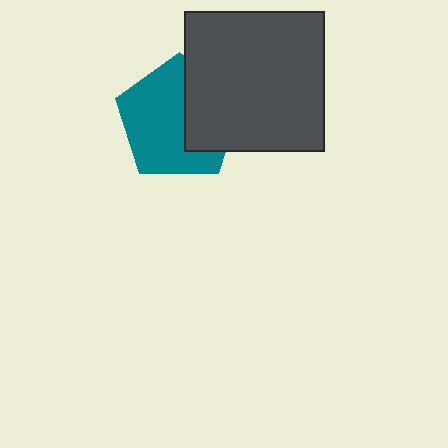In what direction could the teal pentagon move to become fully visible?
The teal pentagon could move left. That would shift it out from behind the dark gray square entirely.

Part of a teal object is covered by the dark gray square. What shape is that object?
It is a pentagon.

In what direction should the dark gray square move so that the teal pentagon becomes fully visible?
The dark gray square should move right. That is the shortest direction to clear the overlap and leave the teal pentagon fully visible.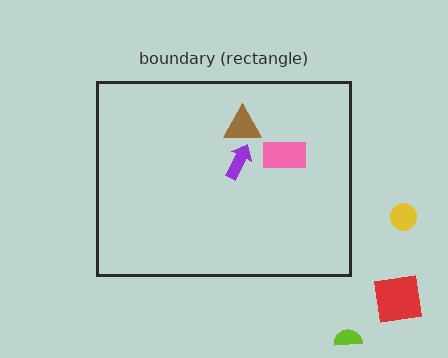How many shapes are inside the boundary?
3 inside, 3 outside.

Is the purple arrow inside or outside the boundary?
Inside.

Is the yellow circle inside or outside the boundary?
Outside.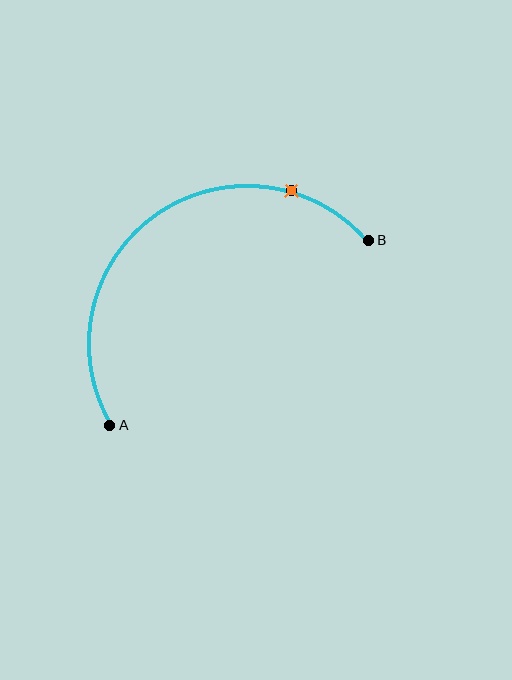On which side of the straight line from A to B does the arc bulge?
The arc bulges above and to the left of the straight line connecting A and B.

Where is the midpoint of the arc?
The arc midpoint is the point on the curve farthest from the straight line joining A and B. It sits above and to the left of that line.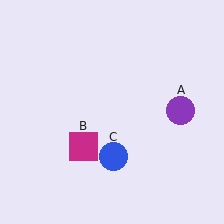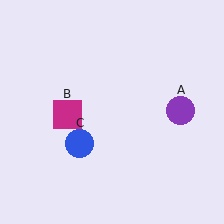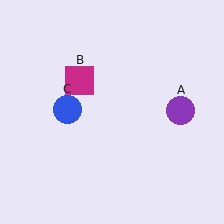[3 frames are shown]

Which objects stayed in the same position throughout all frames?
Purple circle (object A) remained stationary.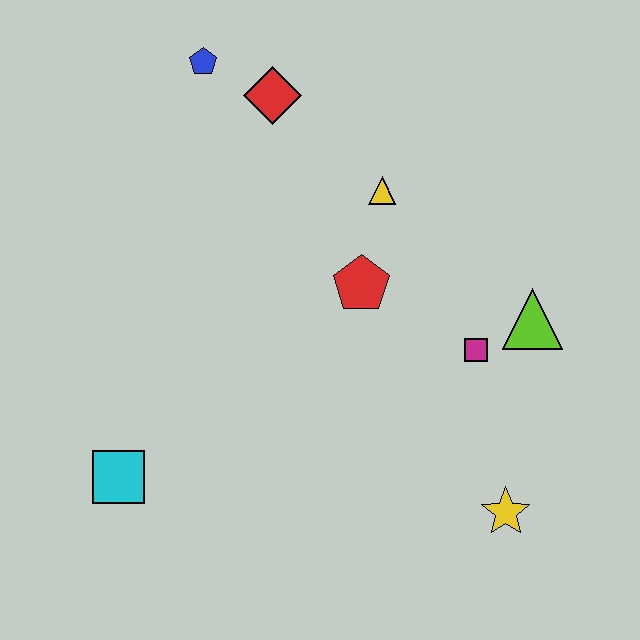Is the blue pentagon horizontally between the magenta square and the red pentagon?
No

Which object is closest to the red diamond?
The blue pentagon is closest to the red diamond.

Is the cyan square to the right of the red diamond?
No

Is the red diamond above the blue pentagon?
No